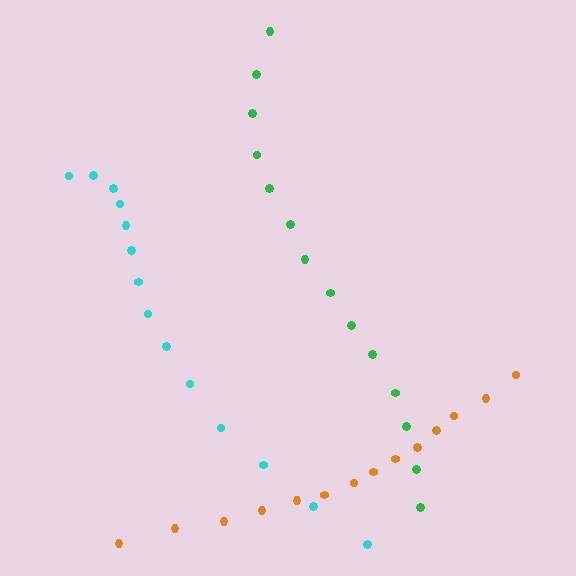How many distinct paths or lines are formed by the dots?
There are 3 distinct paths.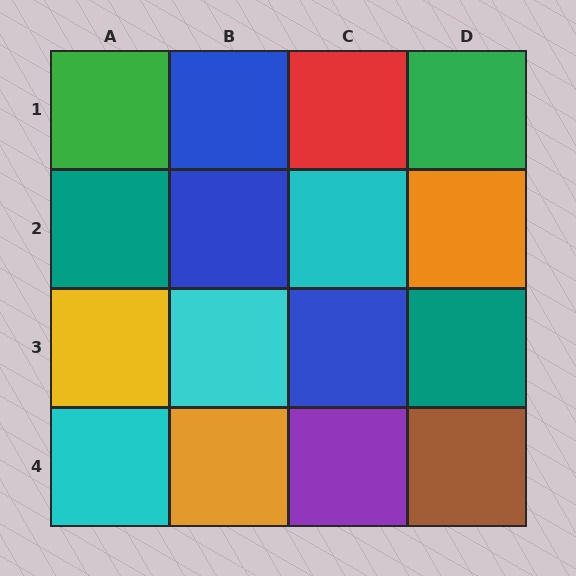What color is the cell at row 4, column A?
Cyan.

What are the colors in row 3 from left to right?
Yellow, cyan, blue, teal.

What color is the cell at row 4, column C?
Purple.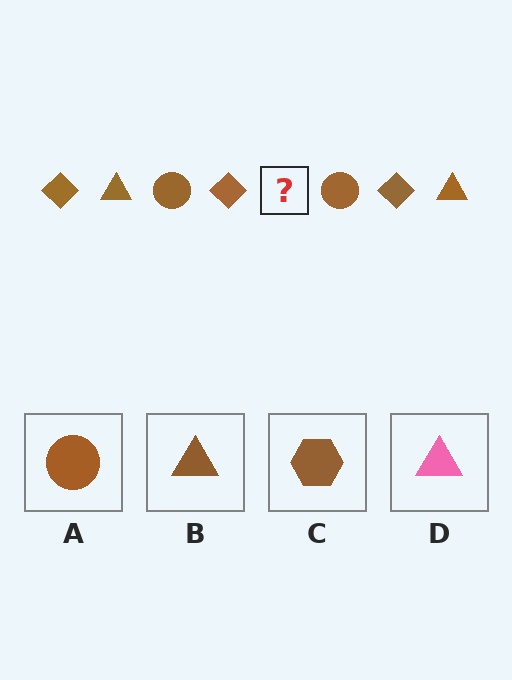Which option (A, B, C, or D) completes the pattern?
B.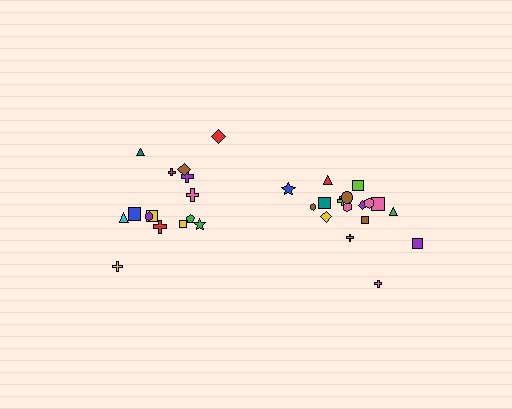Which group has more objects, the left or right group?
The right group.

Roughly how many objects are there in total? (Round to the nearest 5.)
Roughly 35 objects in total.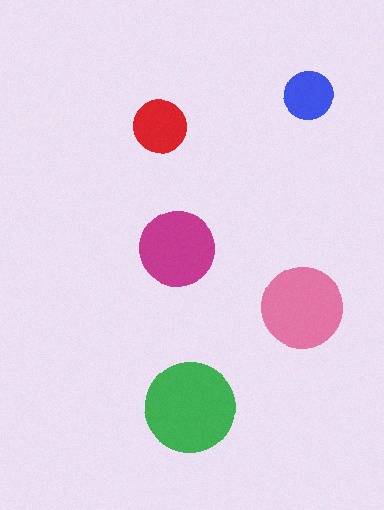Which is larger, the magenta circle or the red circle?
The magenta one.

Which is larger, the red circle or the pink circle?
The pink one.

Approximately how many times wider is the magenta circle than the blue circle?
About 1.5 times wider.